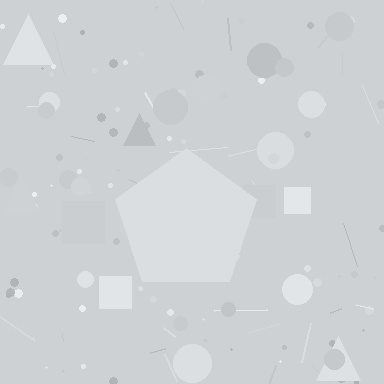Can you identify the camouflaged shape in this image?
The camouflaged shape is a pentagon.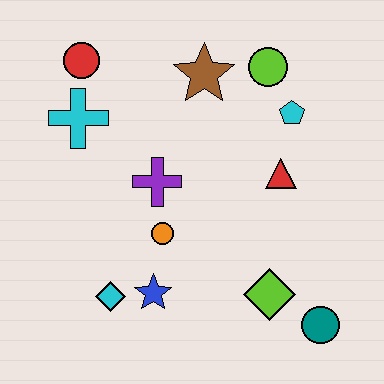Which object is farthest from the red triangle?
The red circle is farthest from the red triangle.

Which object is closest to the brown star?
The lime circle is closest to the brown star.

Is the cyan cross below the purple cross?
No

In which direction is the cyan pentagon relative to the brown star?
The cyan pentagon is to the right of the brown star.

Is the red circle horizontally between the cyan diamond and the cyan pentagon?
No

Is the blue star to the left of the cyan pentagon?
Yes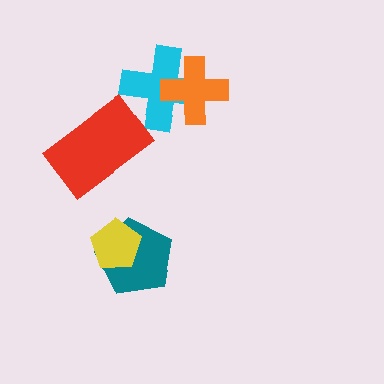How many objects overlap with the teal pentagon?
1 object overlaps with the teal pentagon.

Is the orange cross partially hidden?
No, no other shape covers it.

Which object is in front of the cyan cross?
The orange cross is in front of the cyan cross.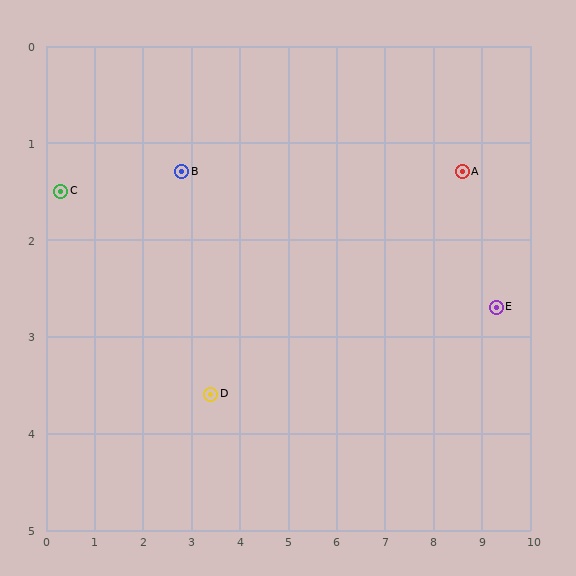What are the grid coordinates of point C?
Point C is at approximately (0.3, 1.5).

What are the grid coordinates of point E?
Point E is at approximately (9.3, 2.7).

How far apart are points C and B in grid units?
Points C and B are about 2.5 grid units apart.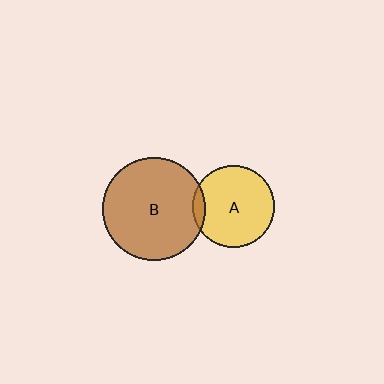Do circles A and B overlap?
Yes.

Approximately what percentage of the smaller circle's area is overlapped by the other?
Approximately 10%.